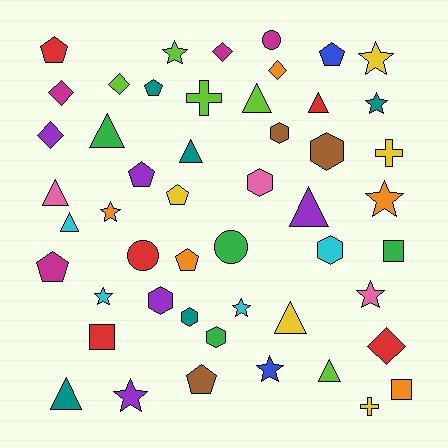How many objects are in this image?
There are 50 objects.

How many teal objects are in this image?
There are 5 teal objects.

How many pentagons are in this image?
There are 8 pentagons.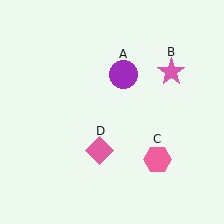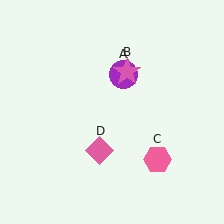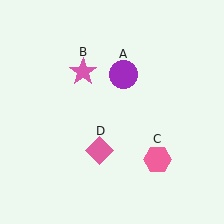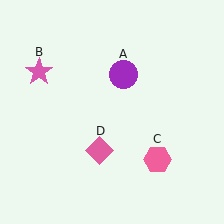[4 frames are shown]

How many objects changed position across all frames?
1 object changed position: pink star (object B).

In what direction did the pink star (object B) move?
The pink star (object B) moved left.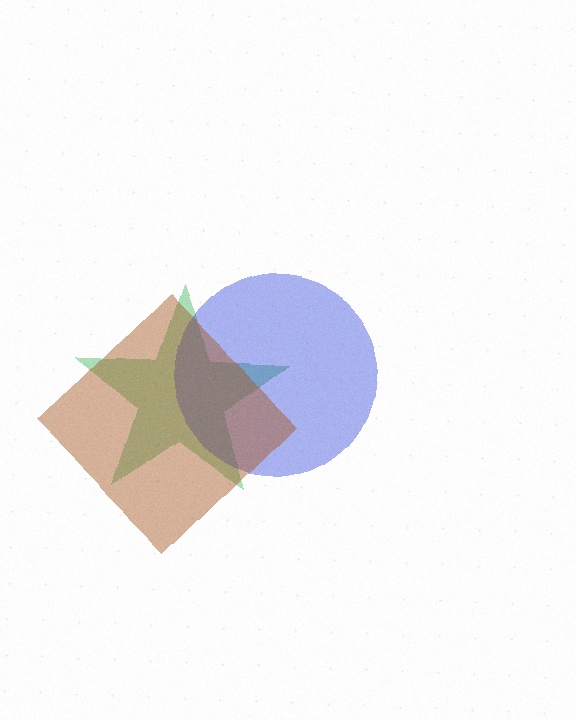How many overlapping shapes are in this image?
There are 3 overlapping shapes in the image.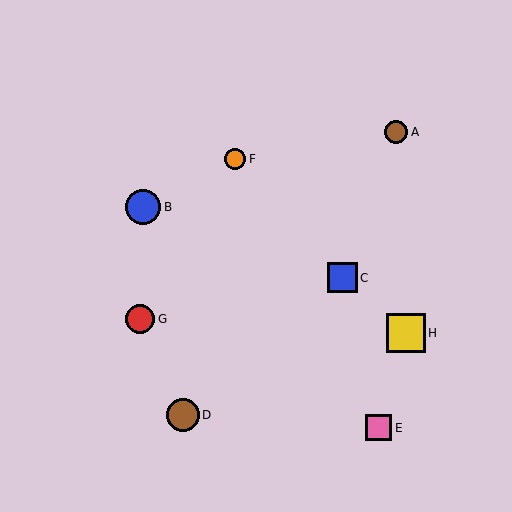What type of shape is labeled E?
Shape E is a pink square.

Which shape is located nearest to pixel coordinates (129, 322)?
The red circle (labeled G) at (140, 319) is nearest to that location.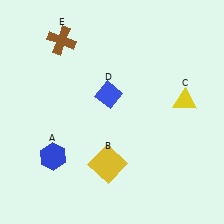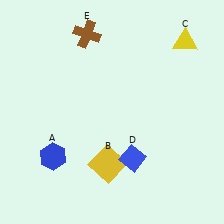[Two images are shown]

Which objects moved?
The objects that moved are: the yellow triangle (C), the blue diamond (D), the brown cross (E).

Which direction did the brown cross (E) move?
The brown cross (E) moved right.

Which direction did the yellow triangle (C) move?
The yellow triangle (C) moved up.